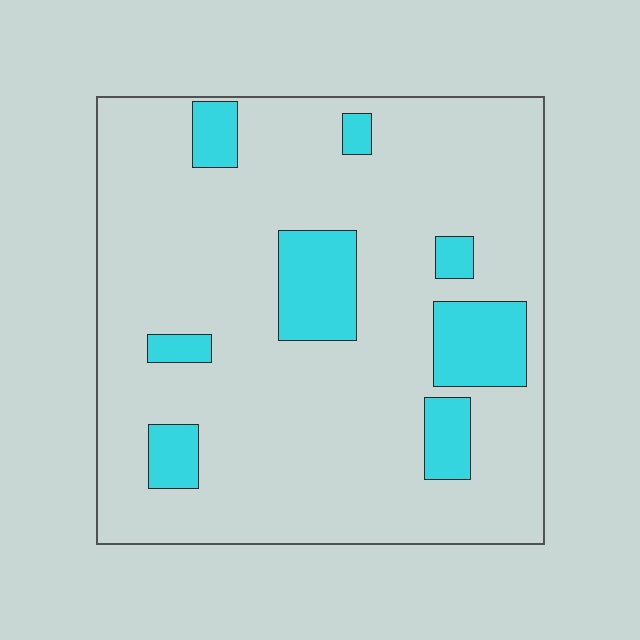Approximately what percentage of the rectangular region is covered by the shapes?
Approximately 15%.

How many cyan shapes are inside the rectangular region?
8.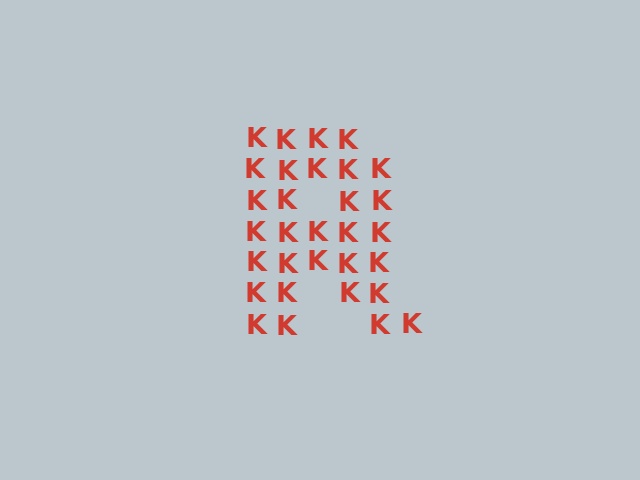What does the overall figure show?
The overall figure shows the letter R.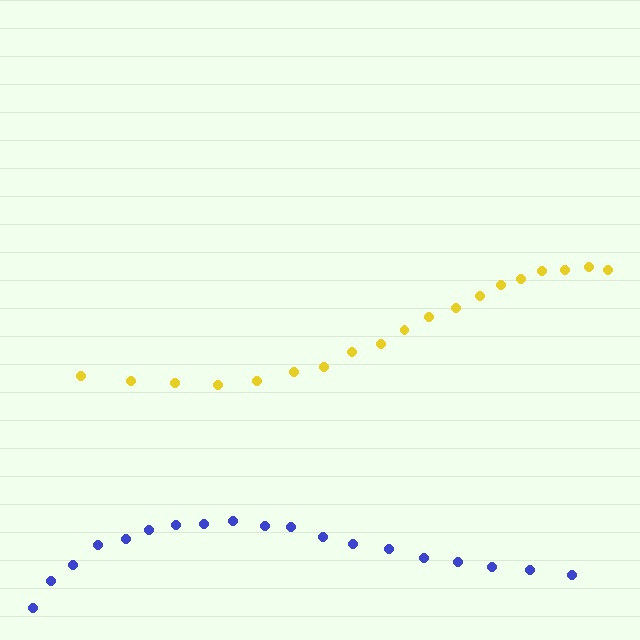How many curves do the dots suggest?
There are 2 distinct paths.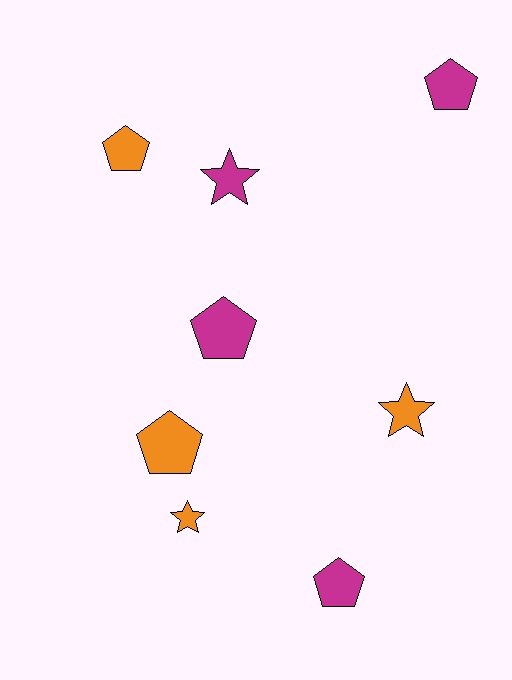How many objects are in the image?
There are 8 objects.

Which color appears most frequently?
Magenta, with 4 objects.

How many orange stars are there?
There are 2 orange stars.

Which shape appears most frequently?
Pentagon, with 5 objects.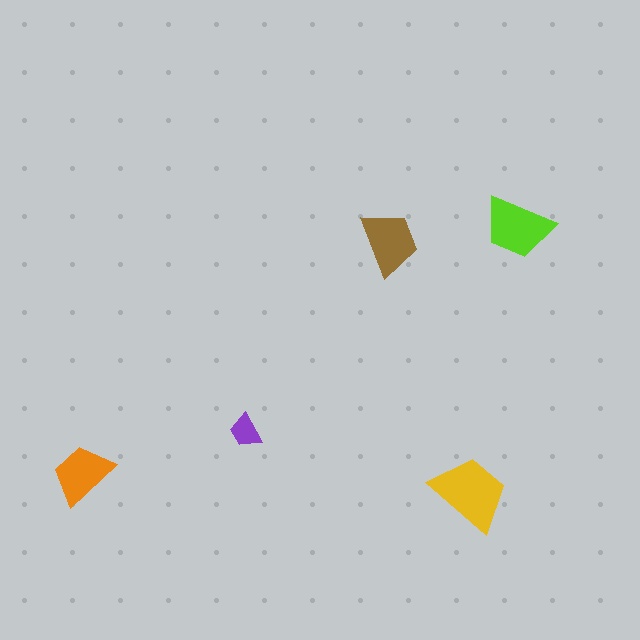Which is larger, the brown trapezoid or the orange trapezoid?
The brown one.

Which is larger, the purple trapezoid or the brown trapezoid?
The brown one.